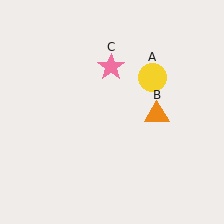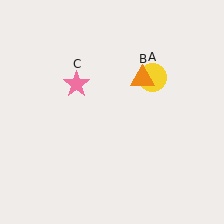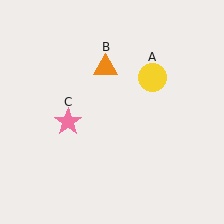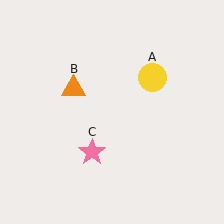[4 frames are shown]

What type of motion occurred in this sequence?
The orange triangle (object B), pink star (object C) rotated counterclockwise around the center of the scene.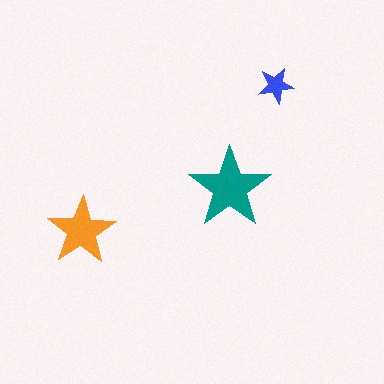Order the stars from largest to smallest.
the teal one, the orange one, the blue one.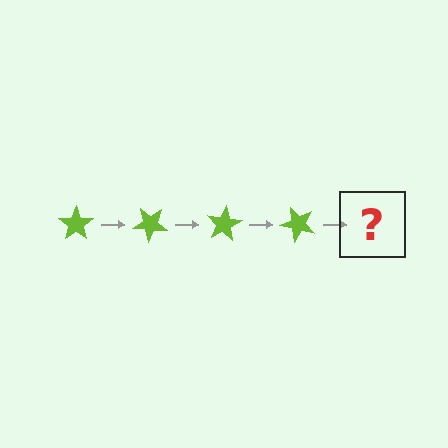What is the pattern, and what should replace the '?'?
The pattern is that the star rotates 40 degrees each step. The '?' should be a lime star rotated 160 degrees.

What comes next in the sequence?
The next element should be a lime star rotated 160 degrees.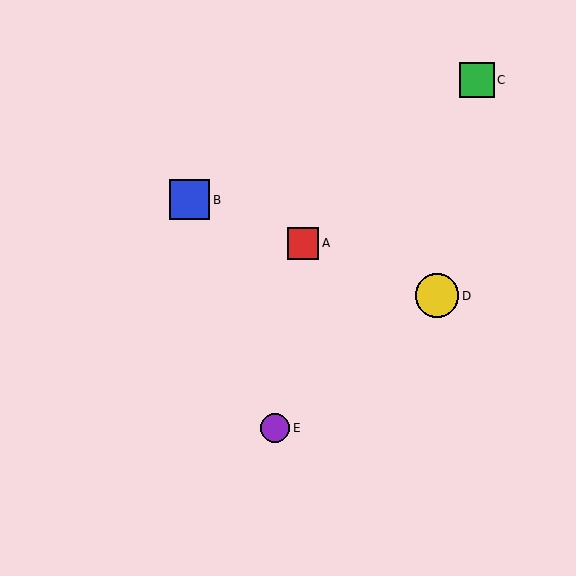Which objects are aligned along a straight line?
Objects A, B, D are aligned along a straight line.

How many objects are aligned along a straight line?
3 objects (A, B, D) are aligned along a straight line.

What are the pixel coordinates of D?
Object D is at (437, 296).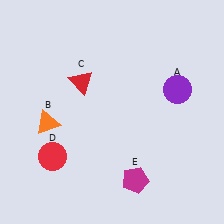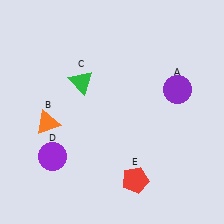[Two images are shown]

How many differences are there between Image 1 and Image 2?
There are 3 differences between the two images.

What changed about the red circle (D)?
In Image 1, D is red. In Image 2, it changed to purple.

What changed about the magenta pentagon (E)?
In Image 1, E is magenta. In Image 2, it changed to red.